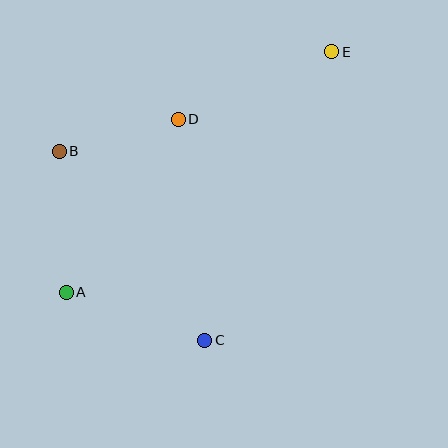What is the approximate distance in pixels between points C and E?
The distance between C and E is approximately 315 pixels.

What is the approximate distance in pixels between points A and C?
The distance between A and C is approximately 146 pixels.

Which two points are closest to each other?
Points B and D are closest to each other.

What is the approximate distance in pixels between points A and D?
The distance between A and D is approximately 206 pixels.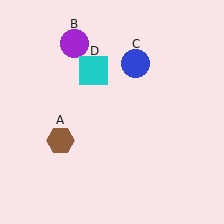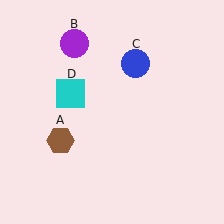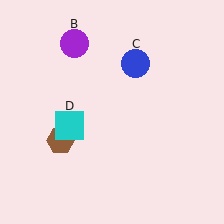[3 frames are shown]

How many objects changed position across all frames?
1 object changed position: cyan square (object D).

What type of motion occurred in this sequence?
The cyan square (object D) rotated counterclockwise around the center of the scene.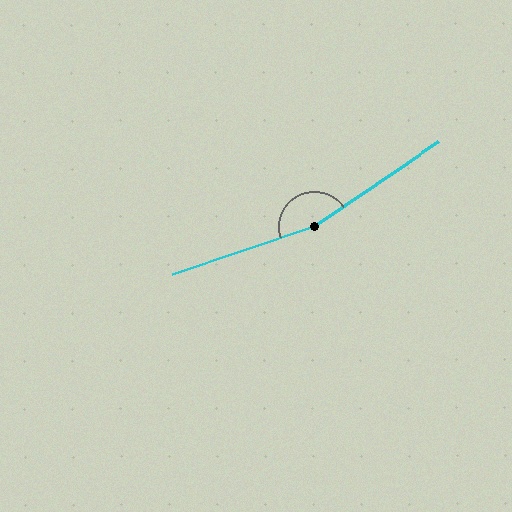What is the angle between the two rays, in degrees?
Approximately 164 degrees.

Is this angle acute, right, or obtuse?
It is obtuse.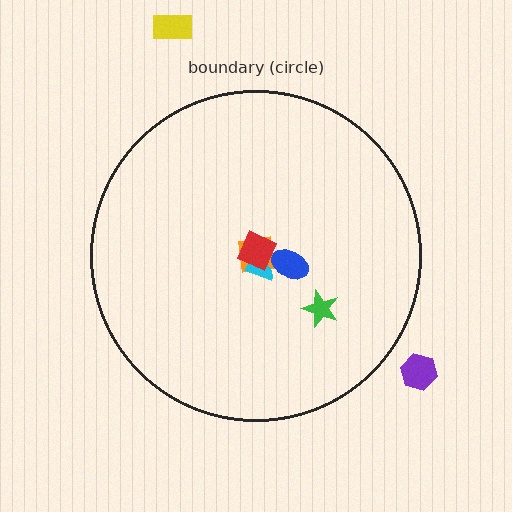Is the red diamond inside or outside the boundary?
Inside.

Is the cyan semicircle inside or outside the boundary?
Inside.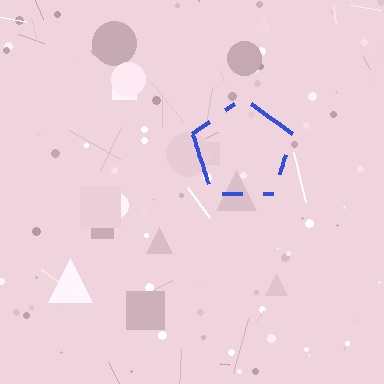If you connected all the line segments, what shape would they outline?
They would outline a pentagon.